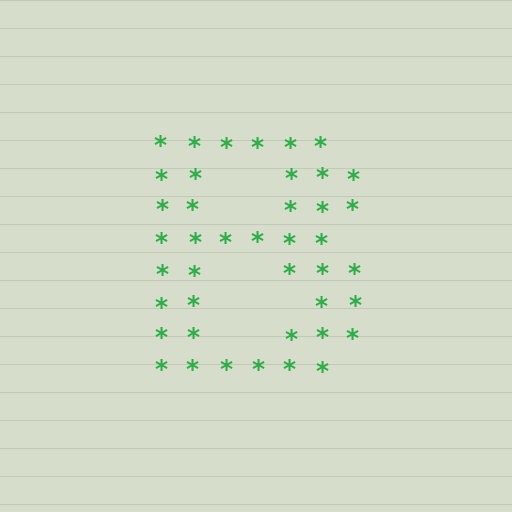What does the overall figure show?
The overall figure shows the letter B.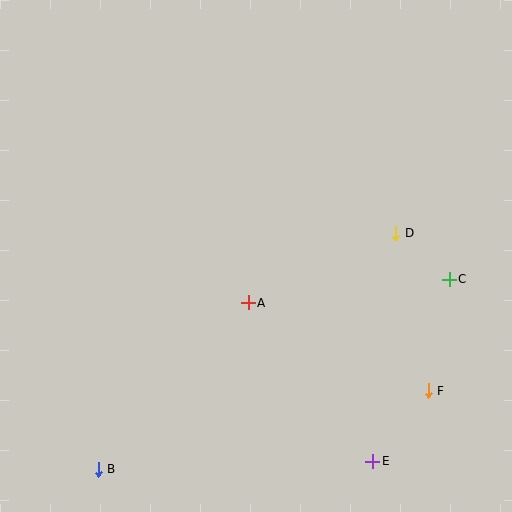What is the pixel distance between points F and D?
The distance between F and D is 160 pixels.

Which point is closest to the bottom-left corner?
Point B is closest to the bottom-left corner.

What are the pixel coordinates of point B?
Point B is at (98, 469).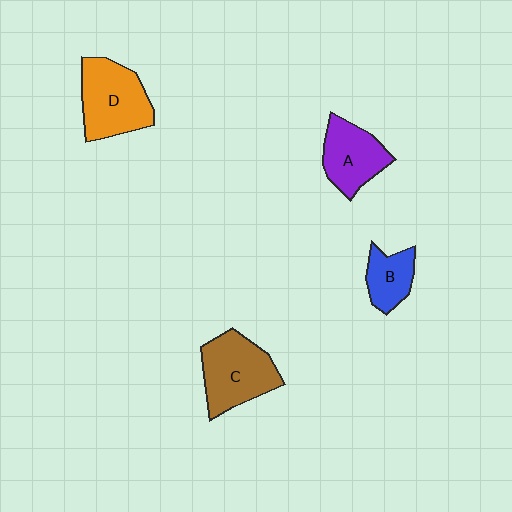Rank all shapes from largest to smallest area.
From largest to smallest: D (orange), C (brown), A (purple), B (blue).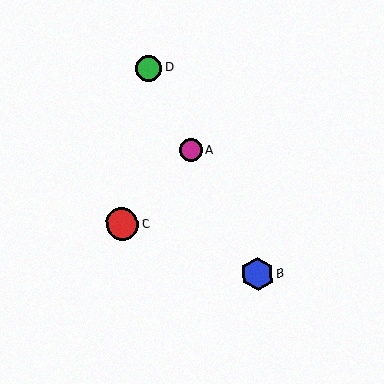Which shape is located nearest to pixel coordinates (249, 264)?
The blue hexagon (labeled B) at (258, 274) is nearest to that location.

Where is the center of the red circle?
The center of the red circle is at (122, 224).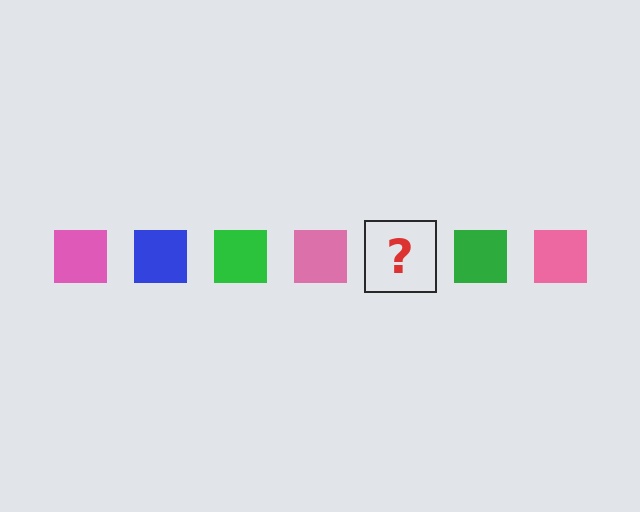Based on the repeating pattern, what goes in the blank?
The blank should be a blue square.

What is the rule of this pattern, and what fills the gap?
The rule is that the pattern cycles through pink, blue, green squares. The gap should be filled with a blue square.